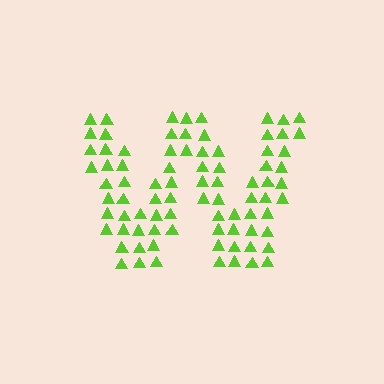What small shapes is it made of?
It is made of small triangles.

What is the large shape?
The large shape is the letter W.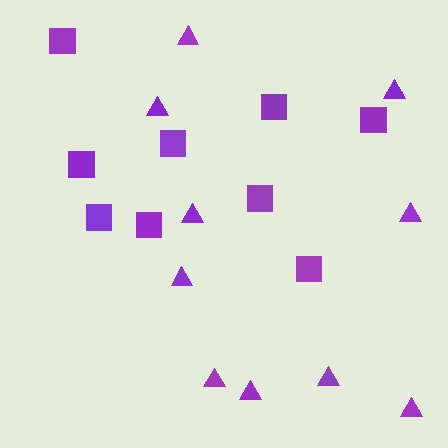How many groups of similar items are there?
There are 2 groups: one group of squares (9) and one group of triangles (10).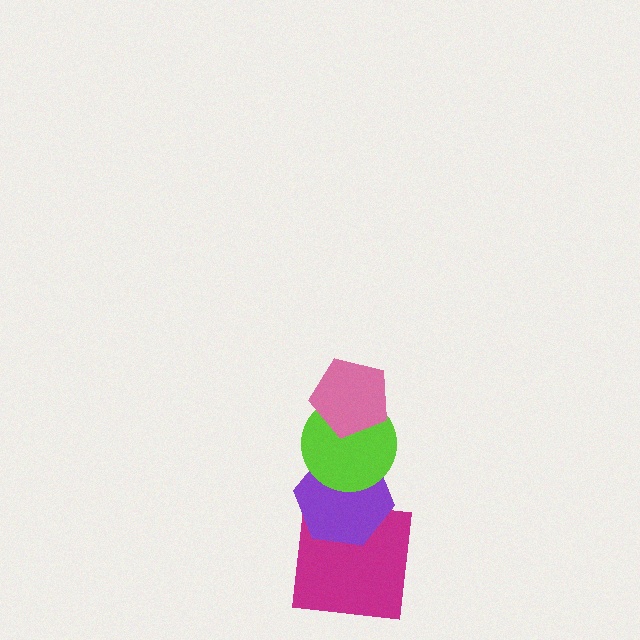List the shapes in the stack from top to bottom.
From top to bottom: the pink pentagon, the lime circle, the purple hexagon, the magenta square.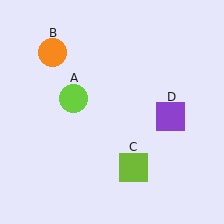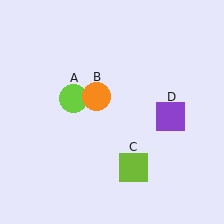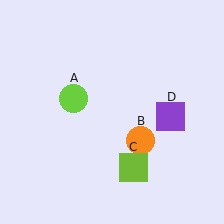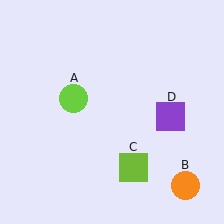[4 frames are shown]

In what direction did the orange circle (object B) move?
The orange circle (object B) moved down and to the right.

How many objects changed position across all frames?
1 object changed position: orange circle (object B).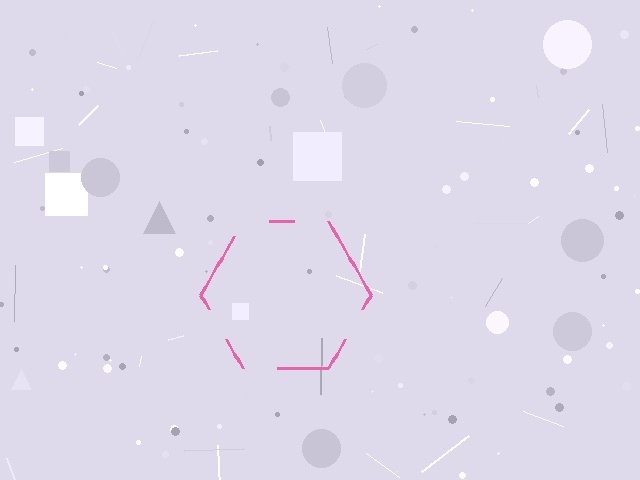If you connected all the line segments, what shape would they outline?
They would outline a hexagon.